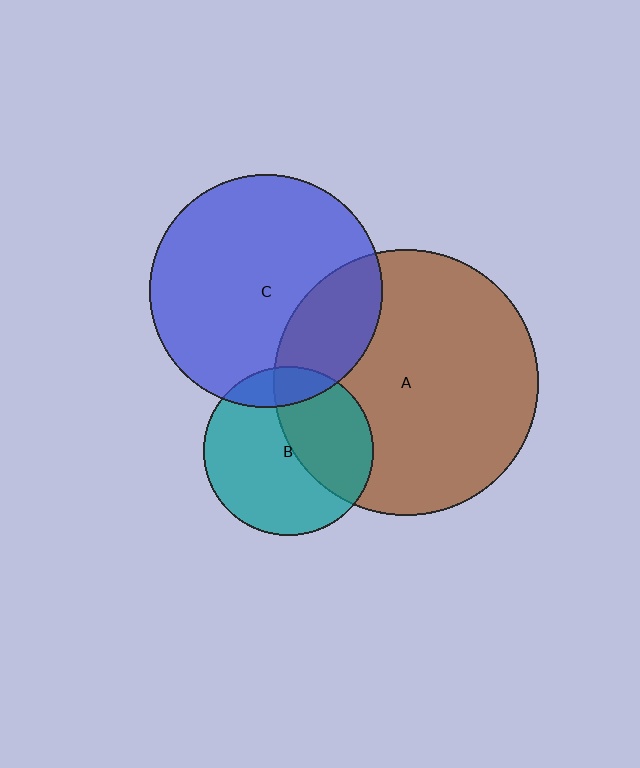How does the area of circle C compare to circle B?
Approximately 1.9 times.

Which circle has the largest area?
Circle A (brown).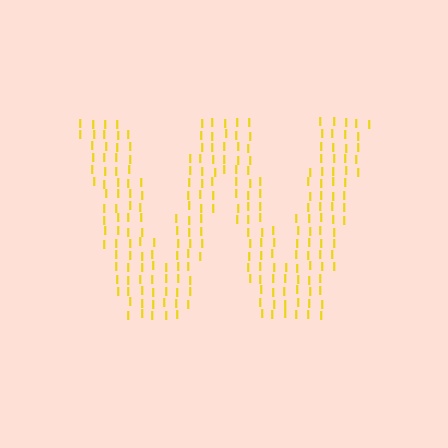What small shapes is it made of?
It is made of small letter I's.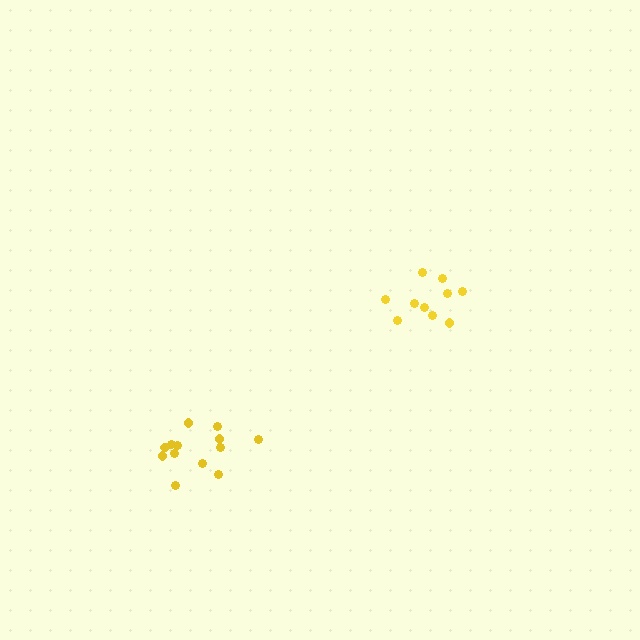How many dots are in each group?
Group 1: 10 dots, Group 2: 13 dots (23 total).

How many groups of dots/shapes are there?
There are 2 groups.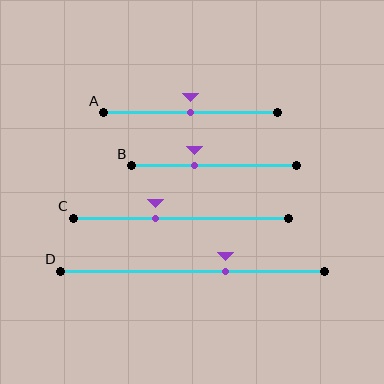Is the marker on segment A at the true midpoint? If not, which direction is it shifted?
Yes, the marker on segment A is at the true midpoint.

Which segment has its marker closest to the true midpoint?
Segment A has its marker closest to the true midpoint.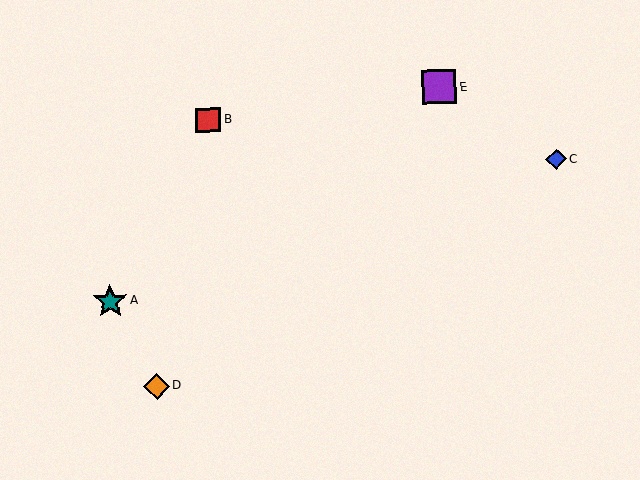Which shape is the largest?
The teal star (labeled A) is the largest.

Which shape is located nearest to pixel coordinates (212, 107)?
The red square (labeled B) at (208, 120) is nearest to that location.